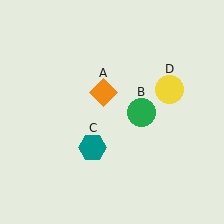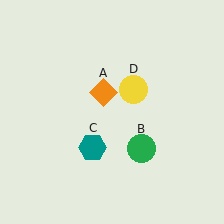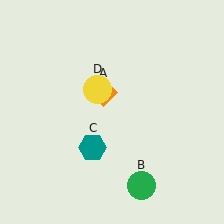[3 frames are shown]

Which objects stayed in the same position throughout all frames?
Orange diamond (object A) and teal hexagon (object C) remained stationary.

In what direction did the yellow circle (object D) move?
The yellow circle (object D) moved left.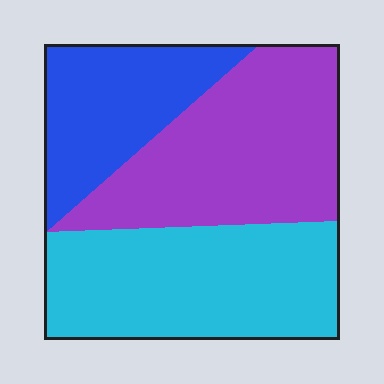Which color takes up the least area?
Blue, at roughly 25%.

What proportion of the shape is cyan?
Cyan takes up about three eighths (3/8) of the shape.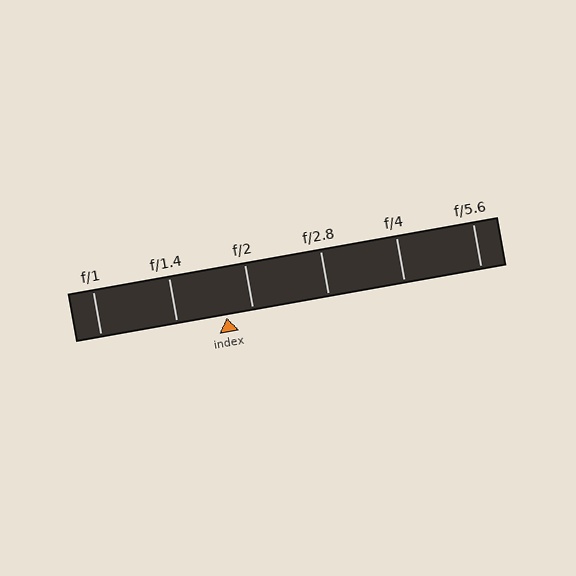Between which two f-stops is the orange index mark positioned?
The index mark is between f/1.4 and f/2.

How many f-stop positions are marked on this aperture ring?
There are 6 f-stop positions marked.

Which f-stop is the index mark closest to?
The index mark is closest to f/2.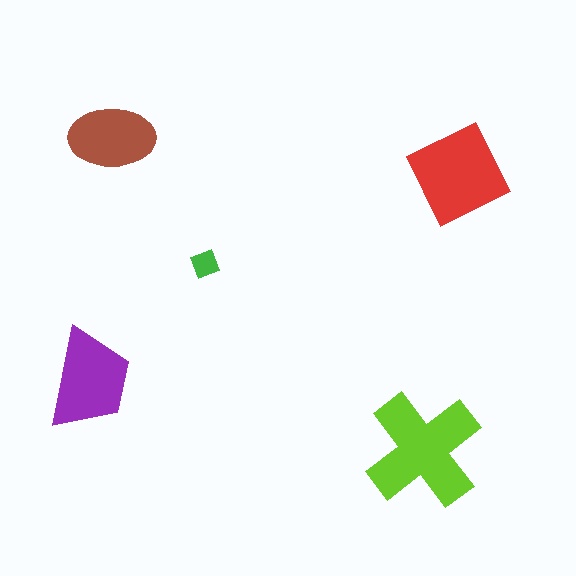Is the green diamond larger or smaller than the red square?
Smaller.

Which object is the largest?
The lime cross.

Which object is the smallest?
The green diamond.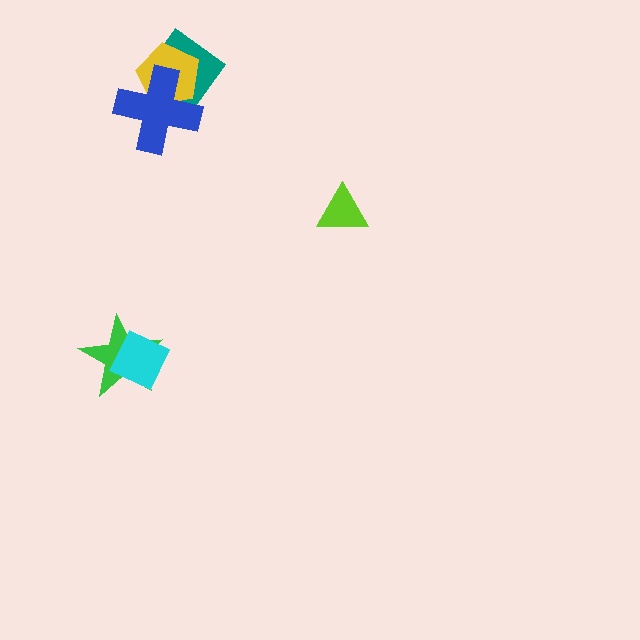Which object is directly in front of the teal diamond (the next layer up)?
The yellow pentagon is directly in front of the teal diamond.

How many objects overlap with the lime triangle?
0 objects overlap with the lime triangle.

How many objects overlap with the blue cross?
2 objects overlap with the blue cross.